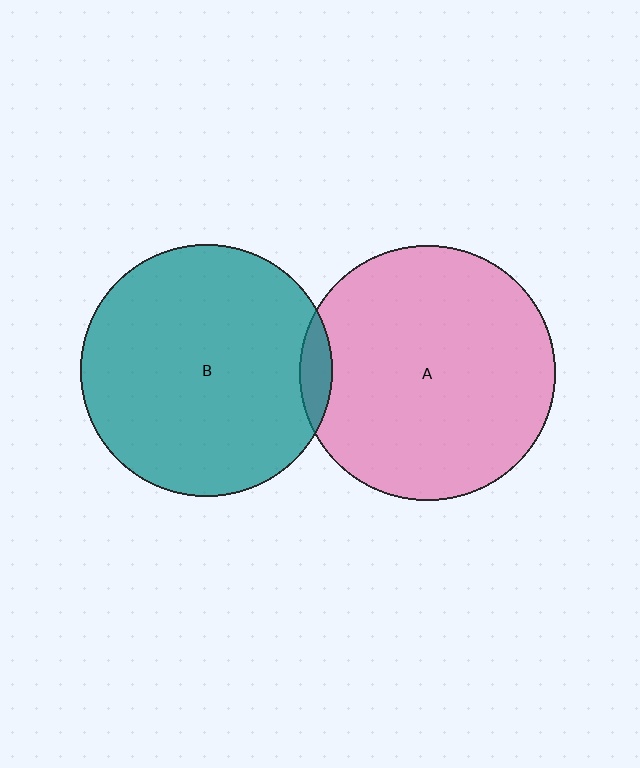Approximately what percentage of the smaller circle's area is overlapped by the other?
Approximately 5%.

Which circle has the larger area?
Circle A (pink).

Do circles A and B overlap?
Yes.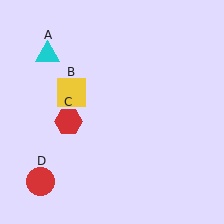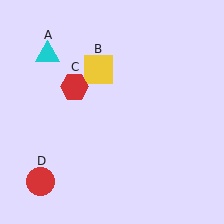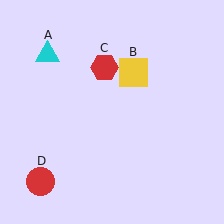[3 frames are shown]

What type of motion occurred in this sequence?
The yellow square (object B), red hexagon (object C) rotated clockwise around the center of the scene.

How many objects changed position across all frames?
2 objects changed position: yellow square (object B), red hexagon (object C).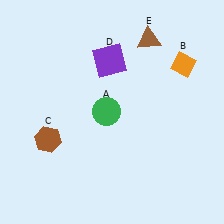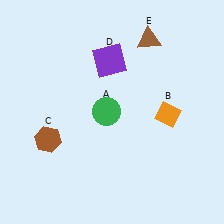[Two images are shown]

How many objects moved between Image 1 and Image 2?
1 object moved between the two images.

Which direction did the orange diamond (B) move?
The orange diamond (B) moved down.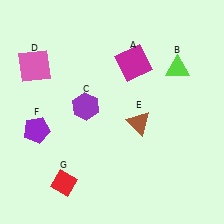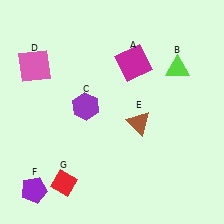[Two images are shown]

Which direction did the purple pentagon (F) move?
The purple pentagon (F) moved down.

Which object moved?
The purple pentagon (F) moved down.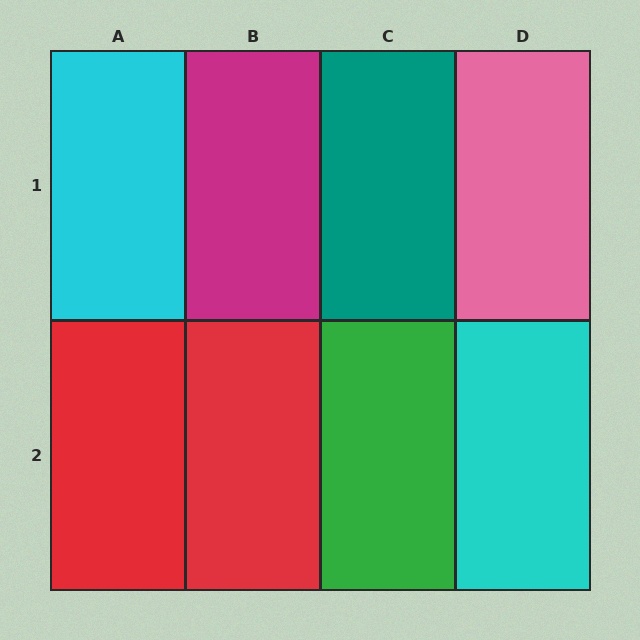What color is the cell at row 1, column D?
Pink.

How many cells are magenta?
1 cell is magenta.